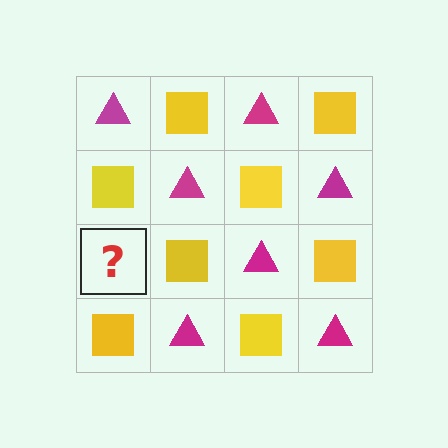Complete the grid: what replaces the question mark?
The question mark should be replaced with a magenta triangle.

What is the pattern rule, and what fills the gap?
The rule is that it alternates magenta triangle and yellow square in a checkerboard pattern. The gap should be filled with a magenta triangle.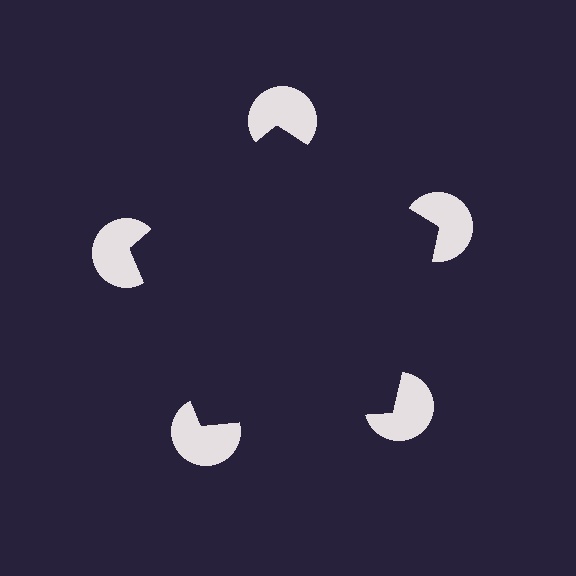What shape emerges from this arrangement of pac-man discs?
An illusory pentagon — its edges are inferred from the aligned wedge cuts in the pac-man discs, not physically drawn.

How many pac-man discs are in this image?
There are 5 — one at each vertex of the illusory pentagon.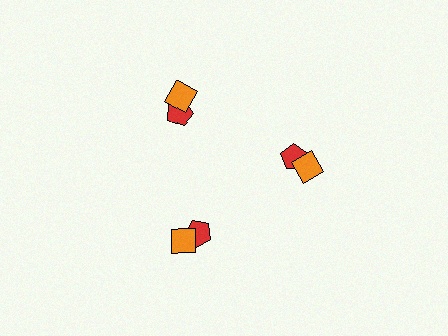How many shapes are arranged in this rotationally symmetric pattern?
There are 6 shapes, arranged in 3 groups of 2.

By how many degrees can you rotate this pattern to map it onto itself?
The pattern maps onto itself every 120 degrees of rotation.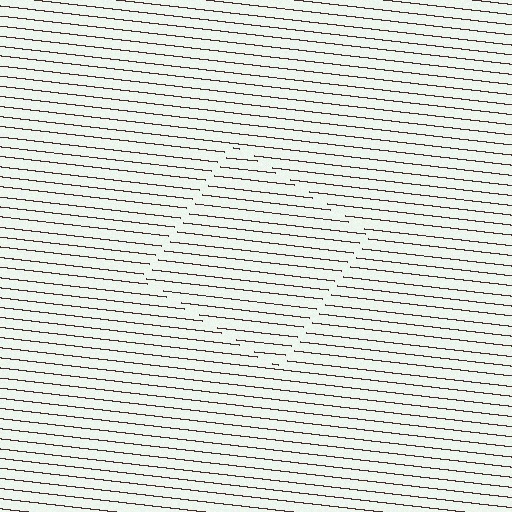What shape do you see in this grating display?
An illusory square. The interior of the shape contains the same grating, shifted by half a period — the contour is defined by the phase discontinuity where line-ends from the inner and outer gratings abut.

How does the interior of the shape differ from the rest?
The interior of the shape contains the same grating, shifted by half a period — the contour is defined by the phase discontinuity where line-ends from the inner and outer gratings abut.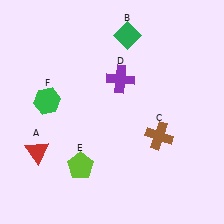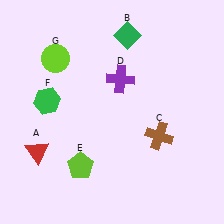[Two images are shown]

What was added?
A lime circle (G) was added in Image 2.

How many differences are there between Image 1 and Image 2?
There is 1 difference between the two images.